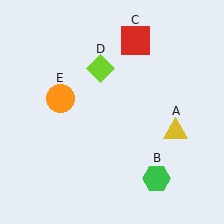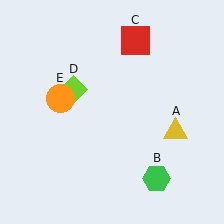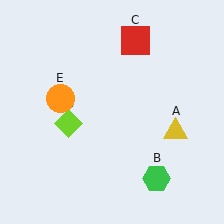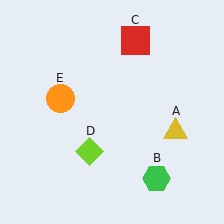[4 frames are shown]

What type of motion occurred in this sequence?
The lime diamond (object D) rotated counterclockwise around the center of the scene.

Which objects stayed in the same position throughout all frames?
Yellow triangle (object A) and green hexagon (object B) and red square (object C) and orange circle (object E) remained stationary.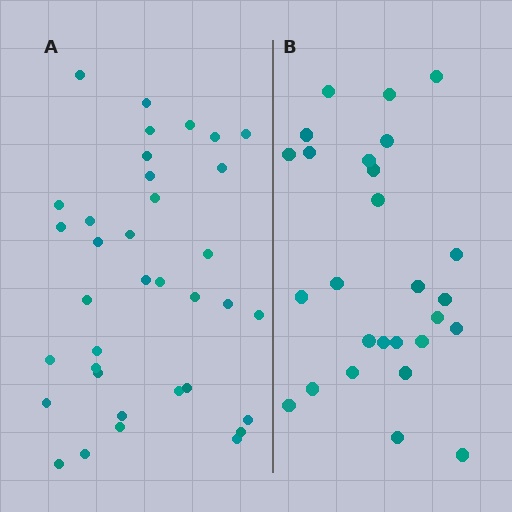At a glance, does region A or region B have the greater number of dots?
Region A (the left region) has more dots.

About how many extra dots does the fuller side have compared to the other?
Region A has roughly 8 or so more dots than region B.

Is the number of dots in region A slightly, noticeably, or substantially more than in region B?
Region A has noticeably more, but not dramatically so. The ratio is roughly 1.3 to 1.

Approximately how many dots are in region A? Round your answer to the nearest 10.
About 40 dots. (The exact count is 36, which rounds to 40.)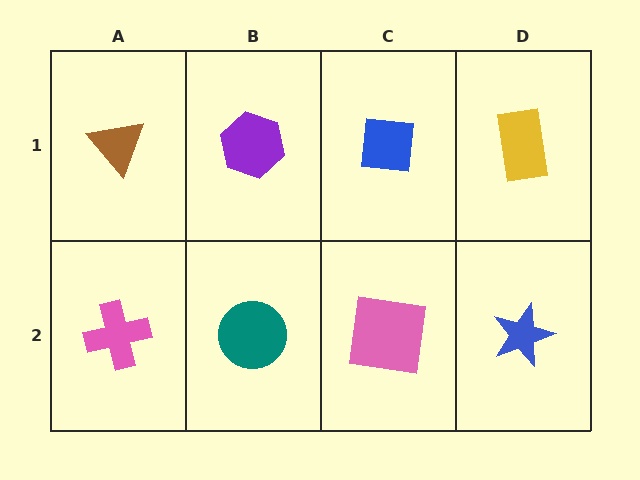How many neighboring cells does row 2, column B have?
3.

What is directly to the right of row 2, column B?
A pink square.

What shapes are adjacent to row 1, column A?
A pink cross (row 2, column A), a purple hexagon (row 1, column B).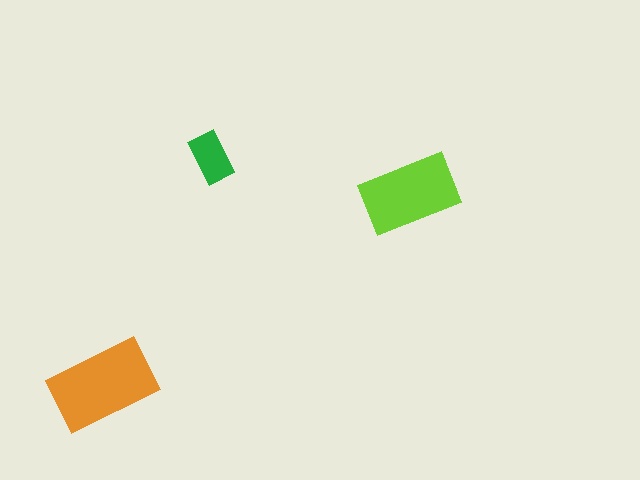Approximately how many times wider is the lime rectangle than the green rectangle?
About 2 times wider.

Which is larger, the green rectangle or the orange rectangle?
The orange one.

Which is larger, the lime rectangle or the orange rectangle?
The orange one.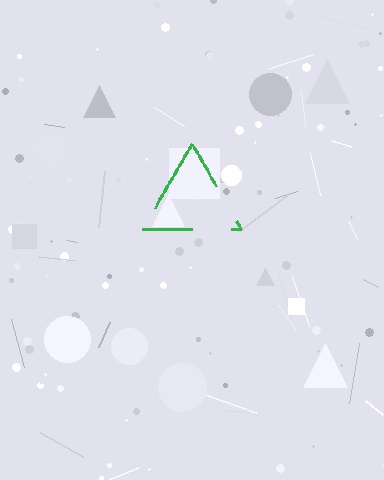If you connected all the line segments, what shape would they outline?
They would outline a triangle.